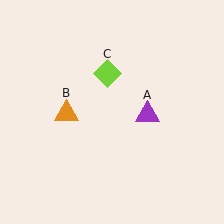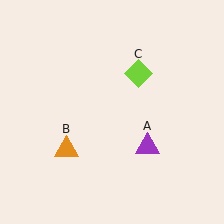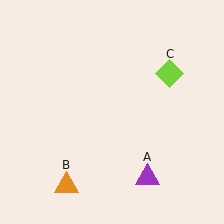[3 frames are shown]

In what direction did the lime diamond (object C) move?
The lime diamond (object C) moved right.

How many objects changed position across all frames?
3 objects changed position: purple triangle (object A), orange triangle (object B), lime diamond (object C).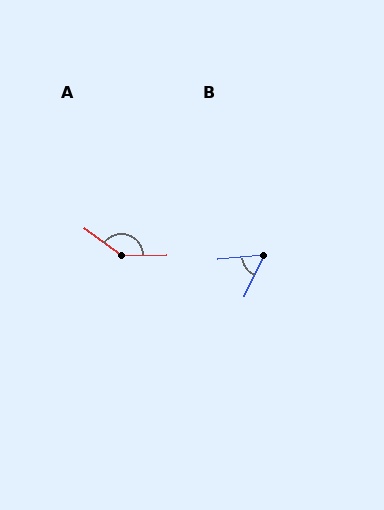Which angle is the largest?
A, at approximately 144 degrees.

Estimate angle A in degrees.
Approximately 144 degrees.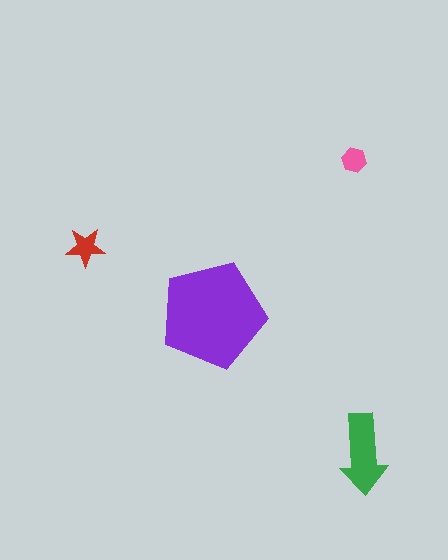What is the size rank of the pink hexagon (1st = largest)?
4th.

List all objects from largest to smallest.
The purple pentagon, the green arrow, the red star, the pink hexagon.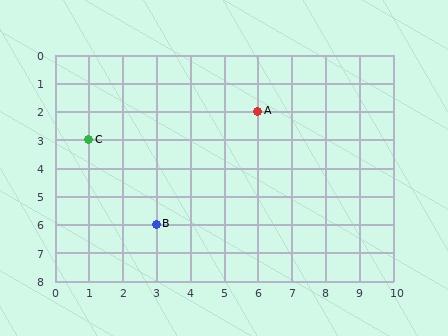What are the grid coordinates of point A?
Point A is at grid coordinates (6, 2).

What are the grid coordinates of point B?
Point B is at grid coordinates (3, 6).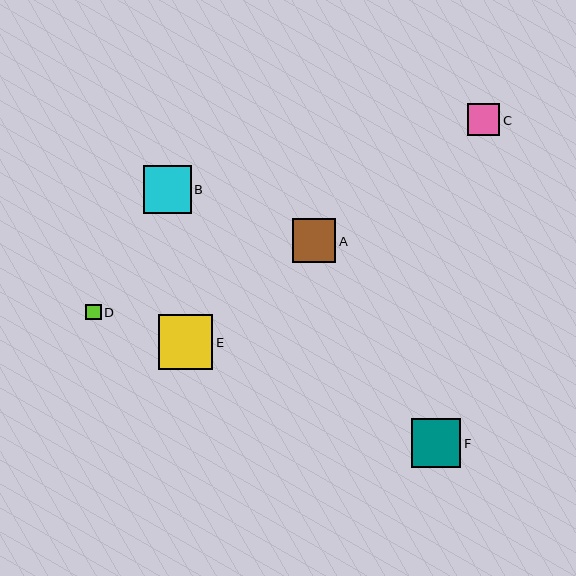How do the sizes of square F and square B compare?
Square F and square B are approximately the same size.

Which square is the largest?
Square E is the largest with a size of approximately 55 pixels.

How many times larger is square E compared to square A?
Square E is approximately 1.2 times the size of square A.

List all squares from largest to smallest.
From largest to smallest: E, F, B, A, C, D.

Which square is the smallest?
Square D is the smallest with a size of approximately 16 pixels.